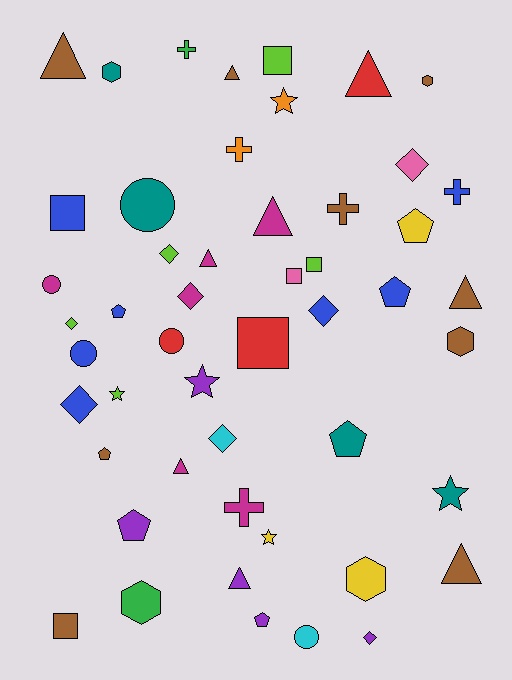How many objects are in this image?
There are 50 objects.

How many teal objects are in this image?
There are 4 teal objects.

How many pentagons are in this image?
There are 7 pentagons.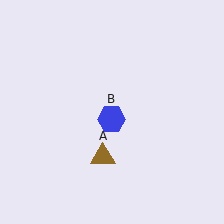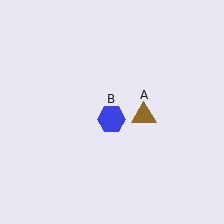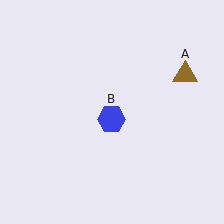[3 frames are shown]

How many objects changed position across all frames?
1 object changed position: brown triangle (object A).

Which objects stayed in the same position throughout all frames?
Blue hexagon (object B) remained stationary.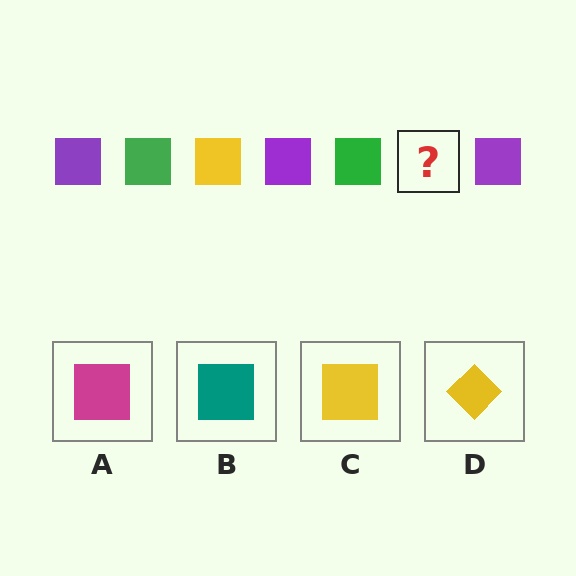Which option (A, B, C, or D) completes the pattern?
C.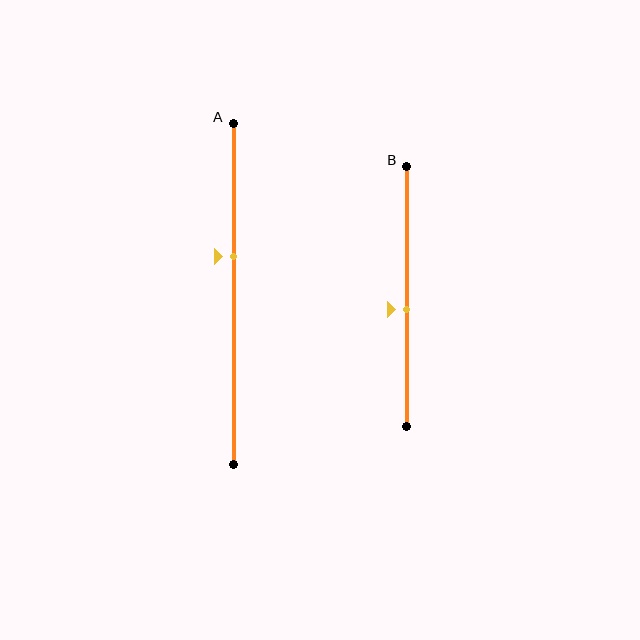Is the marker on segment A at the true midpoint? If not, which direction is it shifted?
No, the marker on segment A is shifted upward by about 11% of the segment length.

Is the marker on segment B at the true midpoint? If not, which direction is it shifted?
No, the marker on segment B is shifted downward by about 5% of the segment length.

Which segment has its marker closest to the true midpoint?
Segment B has its marker closest to the true midpoint.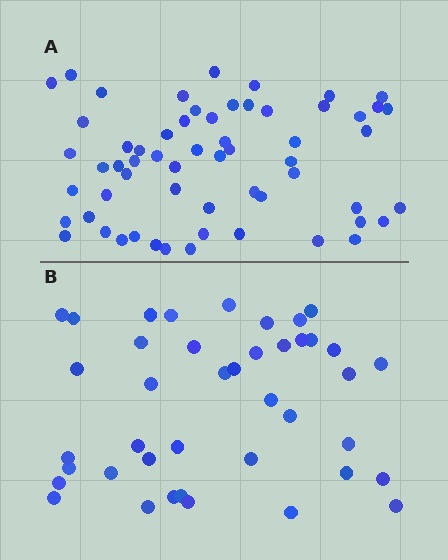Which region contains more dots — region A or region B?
Region A (the top region) has more dots.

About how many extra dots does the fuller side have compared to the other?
Region A has approximately 20 more dots than region B.